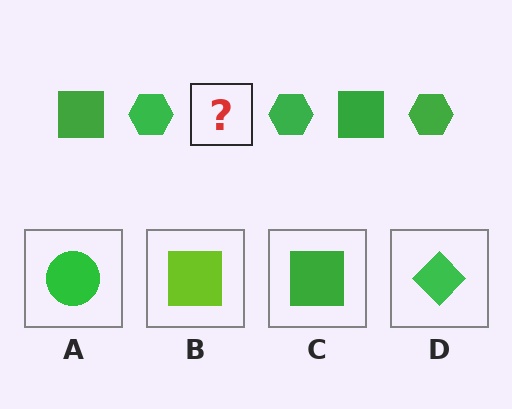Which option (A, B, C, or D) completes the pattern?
C.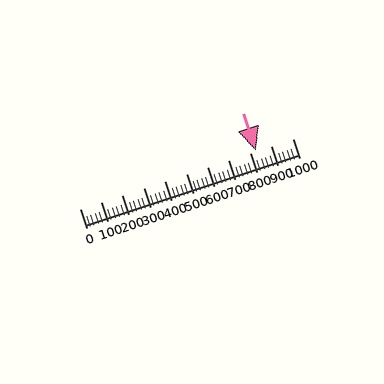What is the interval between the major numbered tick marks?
The major tick marks are spaced 100 units apart.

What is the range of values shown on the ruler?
The ruler shows values from 0 to 1000.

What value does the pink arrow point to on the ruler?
The pink arrow points to approximately 829.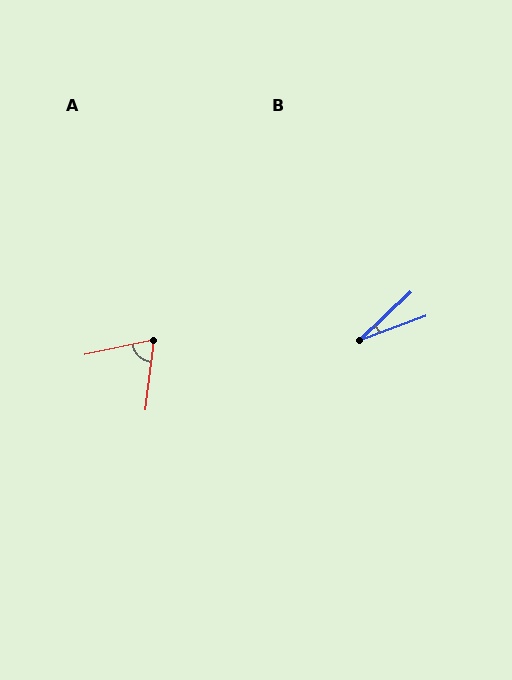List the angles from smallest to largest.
B (23°), A (72°).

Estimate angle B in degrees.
Approximately 23 degrees.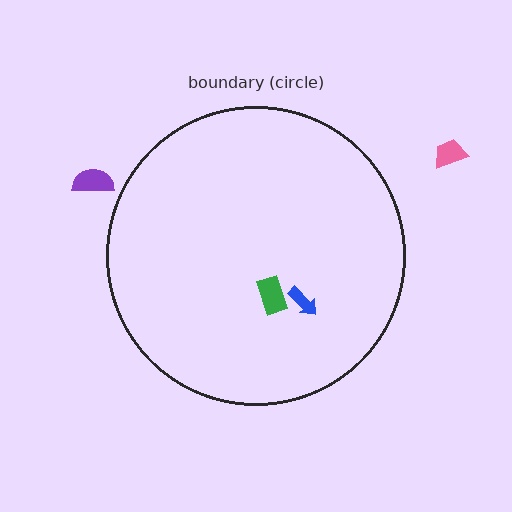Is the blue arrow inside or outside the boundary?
Inside.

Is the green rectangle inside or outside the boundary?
Inside.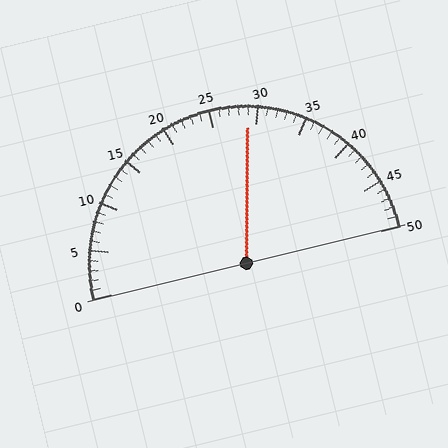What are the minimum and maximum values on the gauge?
The gauge ranges from 0 to 50.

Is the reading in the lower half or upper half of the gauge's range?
The reading is in the upper half of the range (0 to 50).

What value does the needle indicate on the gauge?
The needle indicates approximately 29.